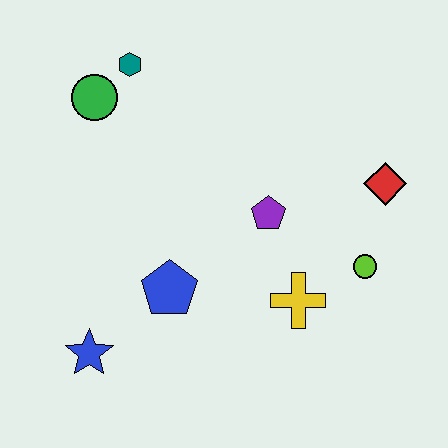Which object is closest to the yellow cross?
The lime circle is closest to the yellow cross.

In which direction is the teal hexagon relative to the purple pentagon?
The teal hexagon is above the purple pentagon.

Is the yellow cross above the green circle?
No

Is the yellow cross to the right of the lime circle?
No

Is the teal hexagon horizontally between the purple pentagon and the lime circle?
No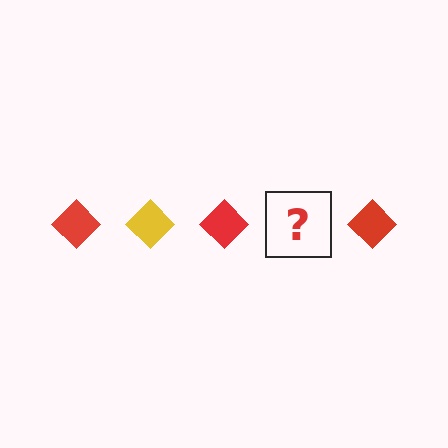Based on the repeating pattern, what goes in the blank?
The blank should be a yellow diamond.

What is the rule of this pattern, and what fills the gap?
The rule is that the pattern cycles through red, yellow diamonds. The gap should be filled with a yellow diamond.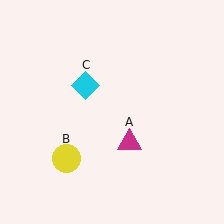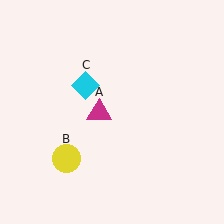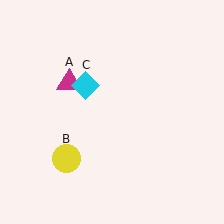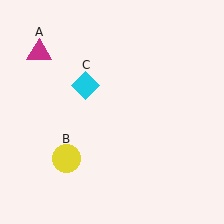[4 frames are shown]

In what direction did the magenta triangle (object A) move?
The magenta triangle (object A) moved up and to the left.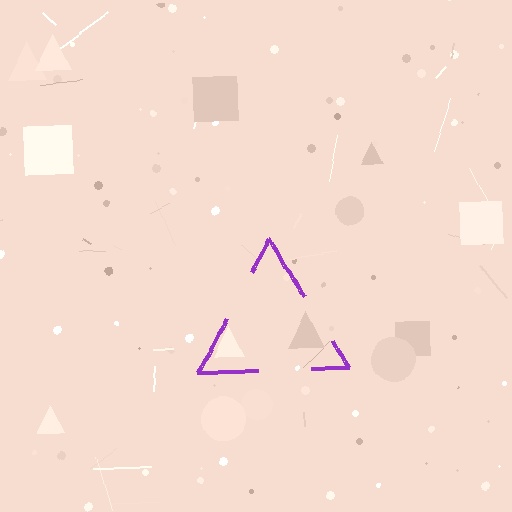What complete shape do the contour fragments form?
The contour fragments form a triangle.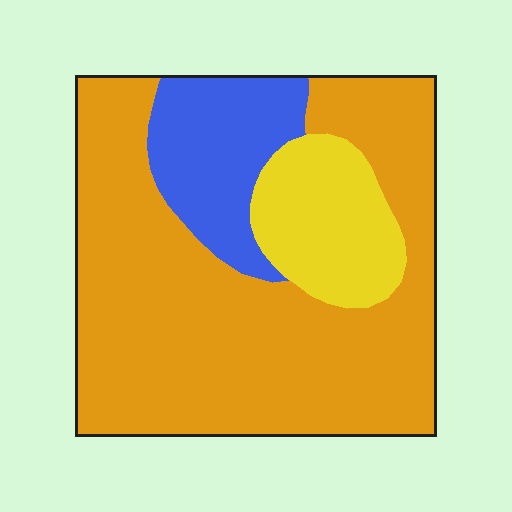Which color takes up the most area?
Orange, at roughly 70%.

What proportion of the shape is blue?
Blue covers roughly 15% of the shape.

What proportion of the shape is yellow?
Yellow covers roughly 15% of the shape.